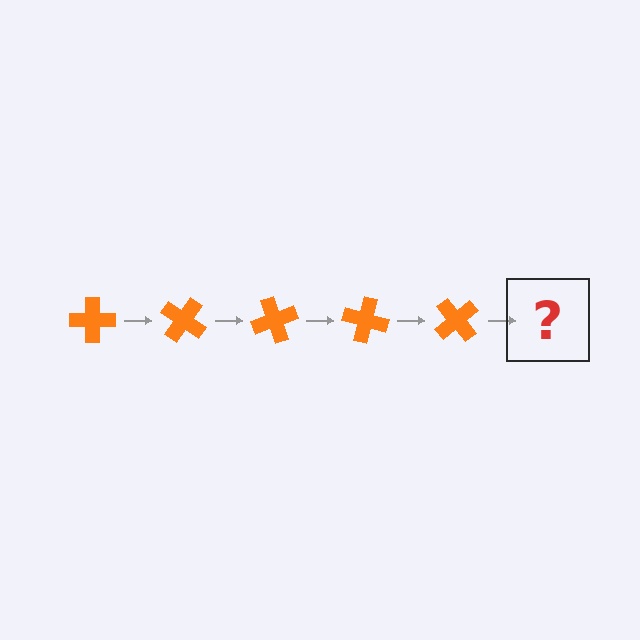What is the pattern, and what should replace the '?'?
The pattern is that the cross rotates 35 degrees each step. The '?' should be an orange cross rotated 175 degrees.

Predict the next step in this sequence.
The next step is an orange cross rotated 175 degrees.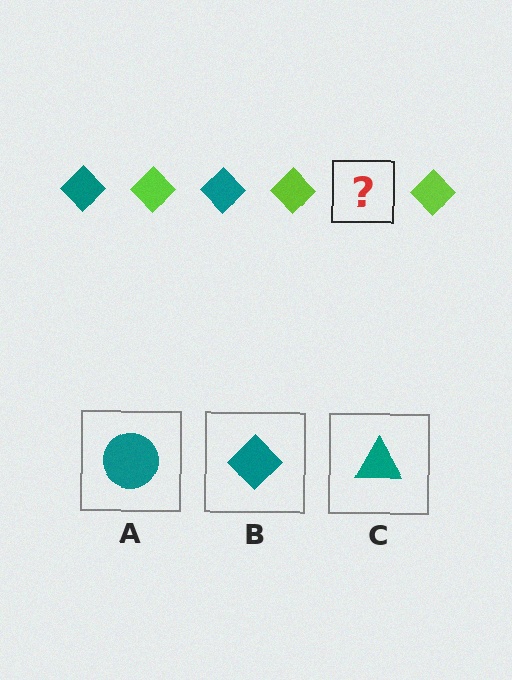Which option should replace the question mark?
Option B.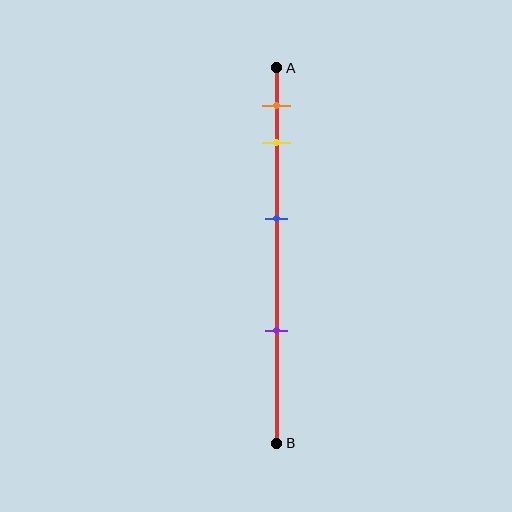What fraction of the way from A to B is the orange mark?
The orange mark is approximately 10% (0.1) of the way from A to B.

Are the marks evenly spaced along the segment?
No, the marks are not evenly spaced.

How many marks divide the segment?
There are 4 marks dividing the segment.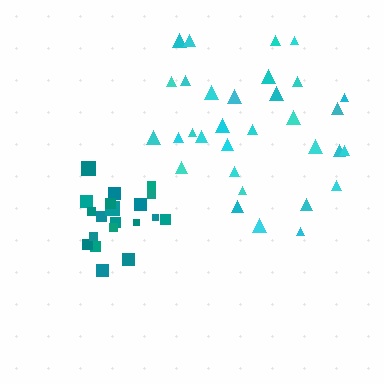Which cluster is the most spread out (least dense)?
Cyan.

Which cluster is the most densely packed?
Teal.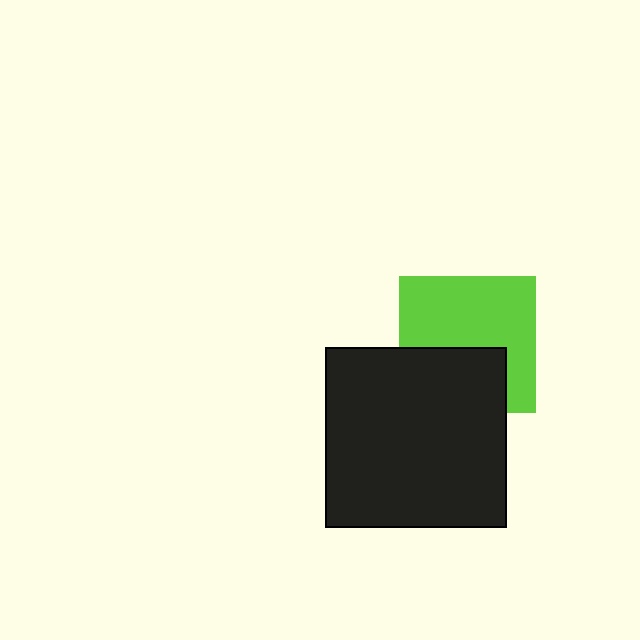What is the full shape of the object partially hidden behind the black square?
The partially hidden object is a lime square.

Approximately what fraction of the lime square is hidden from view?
Roughly 38% of the lime square is hidden behind the black square.